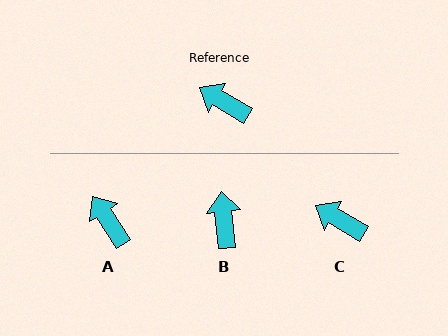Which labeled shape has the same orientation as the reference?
C.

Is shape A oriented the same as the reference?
No, it is off by about 27 degrees.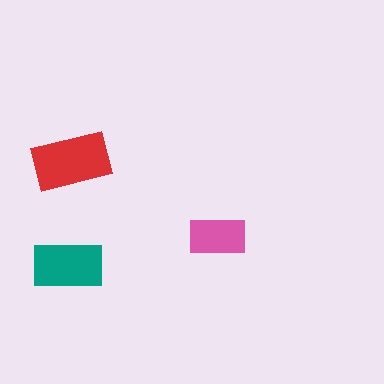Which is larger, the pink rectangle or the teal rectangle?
The teal one.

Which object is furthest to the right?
The pink rectangle is rightmost.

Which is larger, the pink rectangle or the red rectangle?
The red one.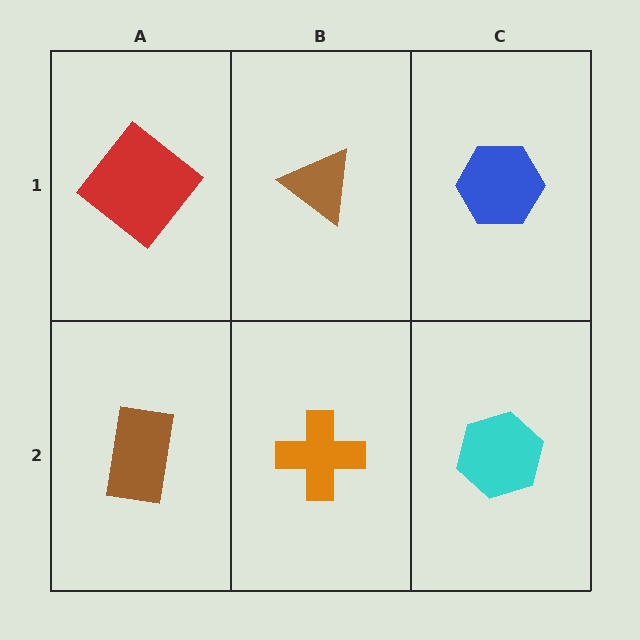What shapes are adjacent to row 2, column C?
A blue hexagon (row 1, column C), an orange cross (row 2, column B).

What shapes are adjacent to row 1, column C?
A cyan hexagon (row 2, column C), a brown triangle (row 1, column B).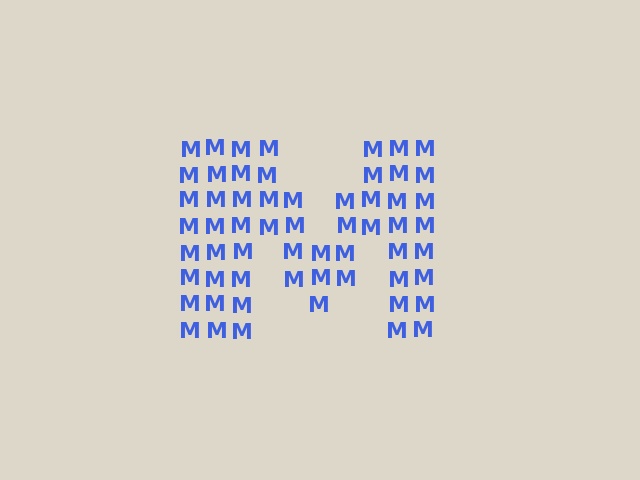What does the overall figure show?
The overall figure shows the letter M.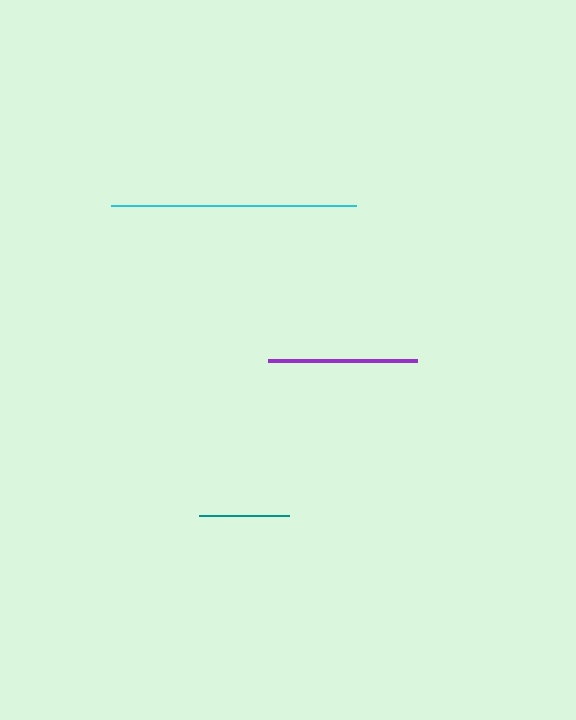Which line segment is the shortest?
The teal line is the shortest at approximately 90 pixels.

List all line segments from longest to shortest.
From longest to shortest: cyan, purple, teal.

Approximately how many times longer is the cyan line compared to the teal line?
The cyan line is approximately 2.7 times the length of the teal line.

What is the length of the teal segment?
The teal segment is approximately 90 pixels long.